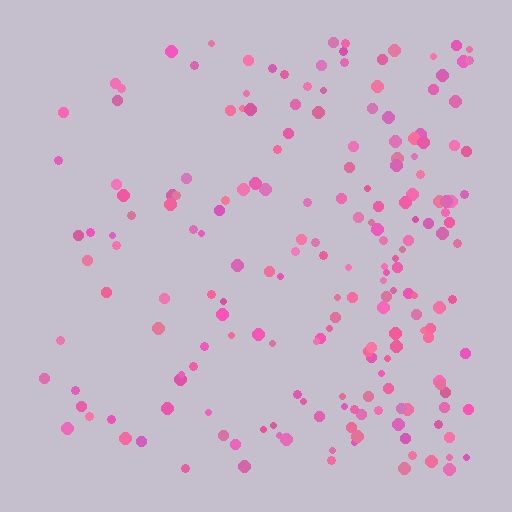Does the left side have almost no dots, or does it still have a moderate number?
Still a moderate number, just noticeably fewer than the right.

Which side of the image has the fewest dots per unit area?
The left.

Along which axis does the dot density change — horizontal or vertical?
Horizontal.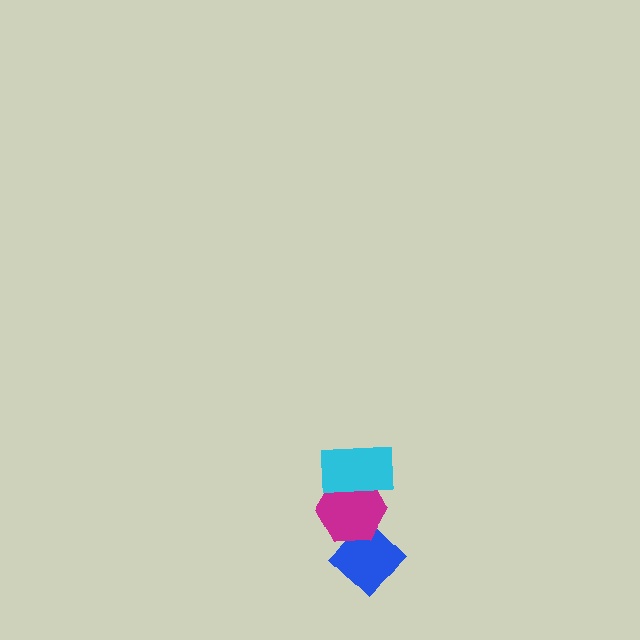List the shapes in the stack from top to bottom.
From top to bottom: the cyan rectangle, the magenta hexagon, the blue diamond.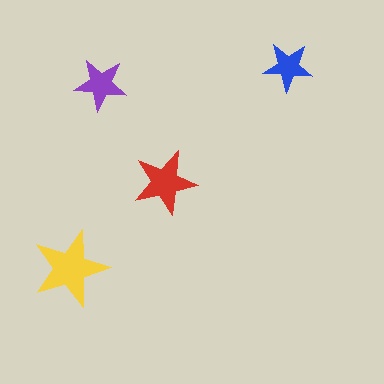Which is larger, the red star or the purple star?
The red one.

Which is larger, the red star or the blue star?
The red one.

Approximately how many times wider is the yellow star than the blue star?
About 1.5 times wider.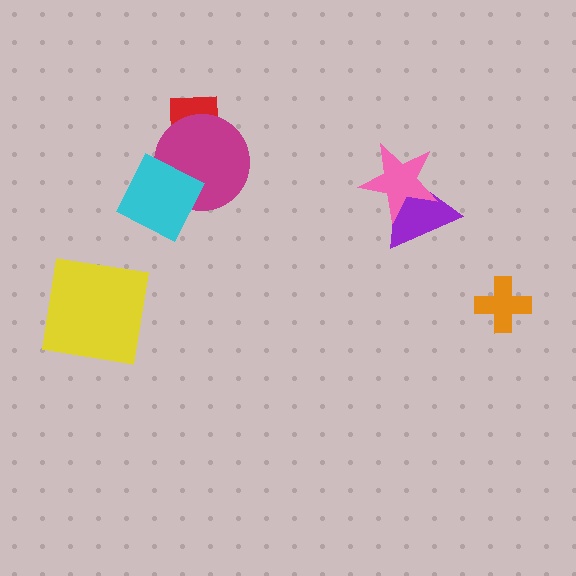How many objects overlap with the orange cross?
0 objects overlap with the orange cross.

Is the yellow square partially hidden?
No, no other shape covers it.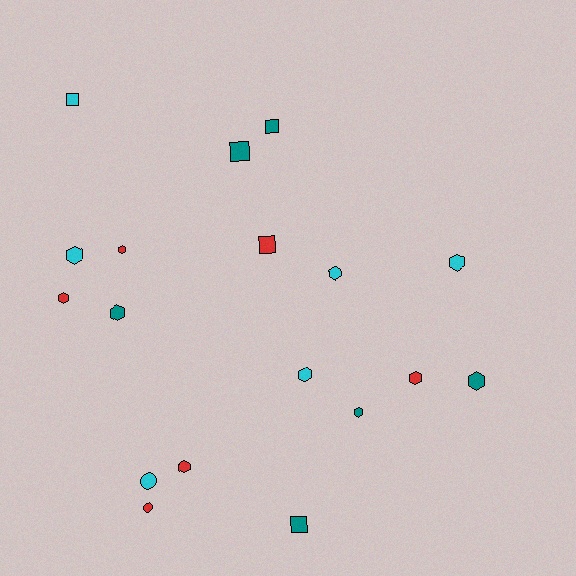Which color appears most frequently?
Teal, with 6 objects.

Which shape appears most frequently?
Hexagon, with 11 objects.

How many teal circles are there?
There are no teal circles.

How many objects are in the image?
There are 18 objects.